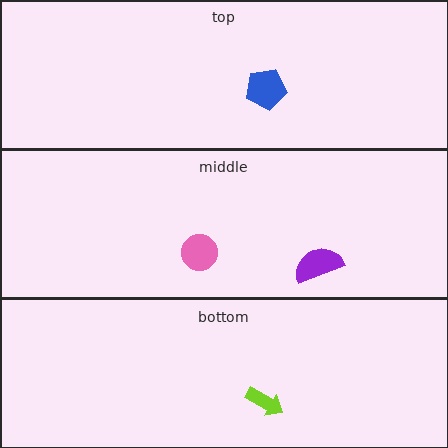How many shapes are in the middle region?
2.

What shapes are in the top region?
The blue pentagon.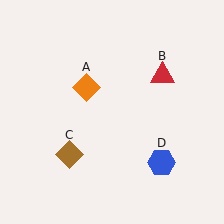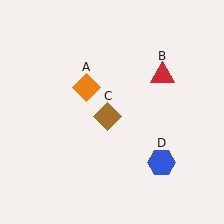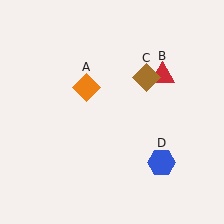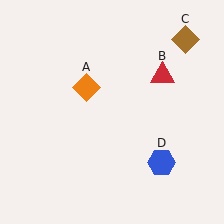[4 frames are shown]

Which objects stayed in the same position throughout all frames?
Orange diamond (object A) and red triangle (object B) and blue hexagon (object D) remained stationary.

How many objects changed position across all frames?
1 object changed position: brown diamond (object C).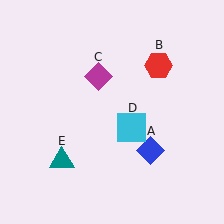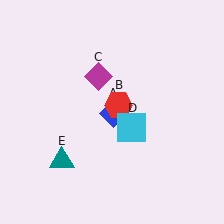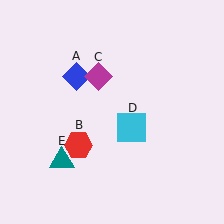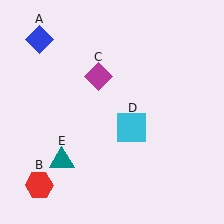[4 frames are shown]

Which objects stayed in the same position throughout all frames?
Magenta diamond (object C) and cyan square (object D) and teal triangle (object E) remained stationary.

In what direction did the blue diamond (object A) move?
The blue diamond (object A) moved up and to the left.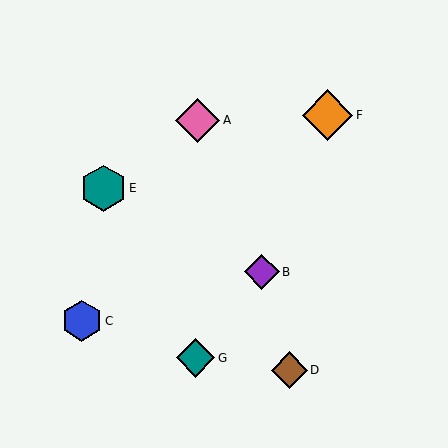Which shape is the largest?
The orange diamond (labeled F) is the largest.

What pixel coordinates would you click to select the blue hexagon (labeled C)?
Click at (82, 321) to select the blue hexagon C.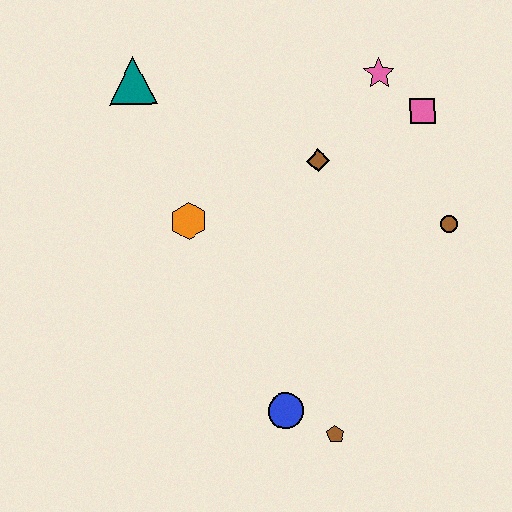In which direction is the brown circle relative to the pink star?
The brown circle is below the pink star.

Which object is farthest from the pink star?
The brown pentagon is farthest from the pink star.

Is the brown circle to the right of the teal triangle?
Yes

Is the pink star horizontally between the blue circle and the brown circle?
Yes